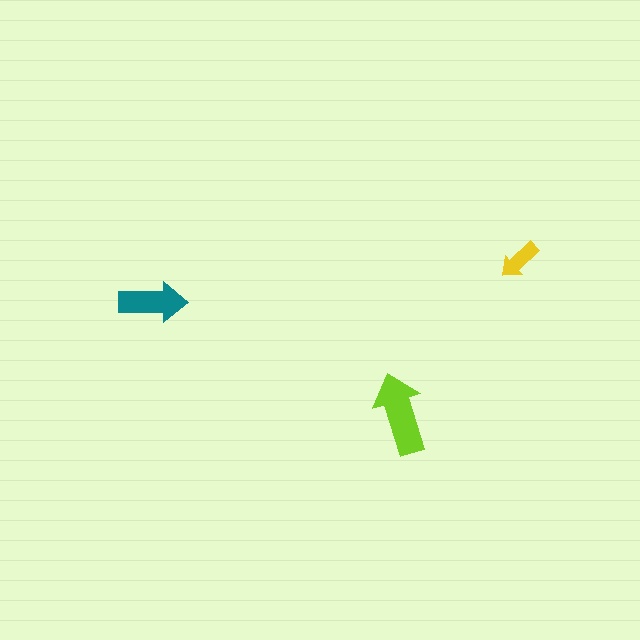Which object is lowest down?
The lime arrow is bottommost.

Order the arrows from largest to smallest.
the lime one, the teal one, the yellow one.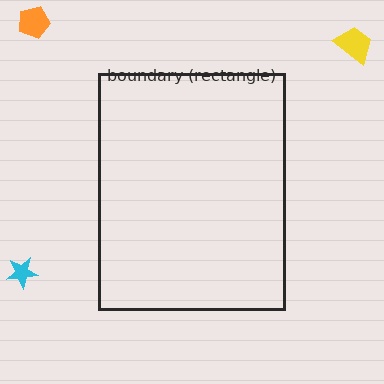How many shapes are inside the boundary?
0 inside, 3 outside.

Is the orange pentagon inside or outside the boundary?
Outside.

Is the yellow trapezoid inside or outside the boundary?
Outside.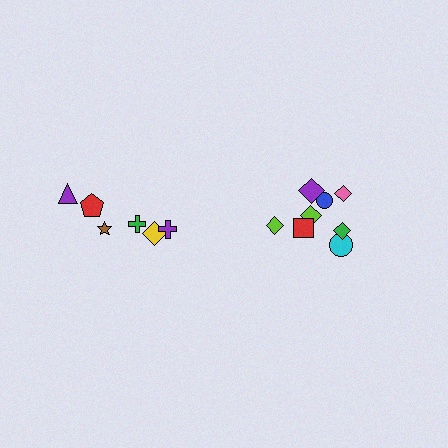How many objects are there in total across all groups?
There are 14 objects.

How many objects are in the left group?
There are 6 objects.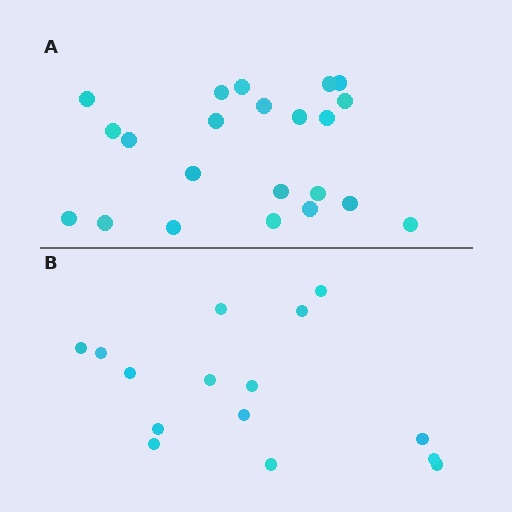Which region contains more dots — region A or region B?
Region A (the top region) has more dots.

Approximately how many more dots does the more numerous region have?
Region A has roughly 8 or so more dots than region B.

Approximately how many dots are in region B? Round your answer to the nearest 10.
About 20 dots. (The exact count is 15, which rounds to 20.)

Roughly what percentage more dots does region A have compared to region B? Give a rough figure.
About 45% more.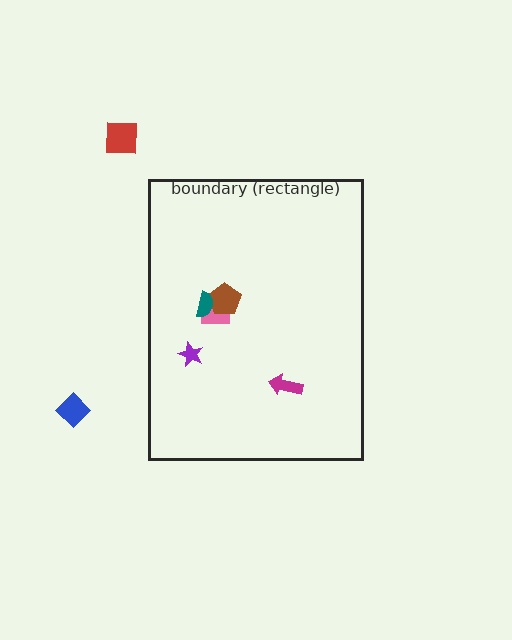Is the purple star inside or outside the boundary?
Inside.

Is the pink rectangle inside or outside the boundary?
Inside.